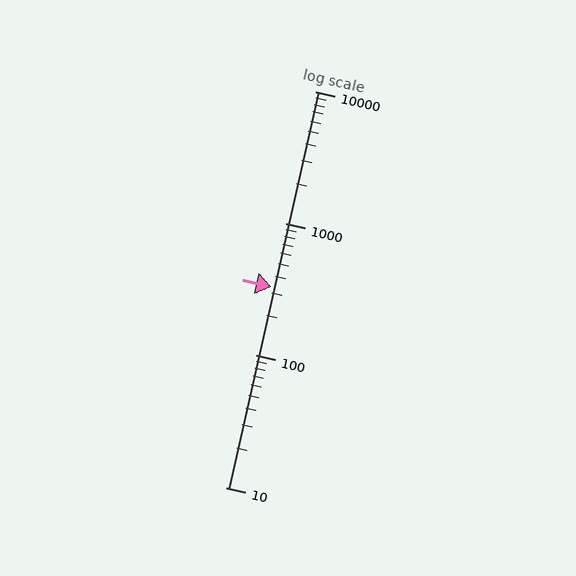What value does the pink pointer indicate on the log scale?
The pointer indicates approximately 330.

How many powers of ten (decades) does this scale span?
The scale spans 3 decades, from 10 to 10000.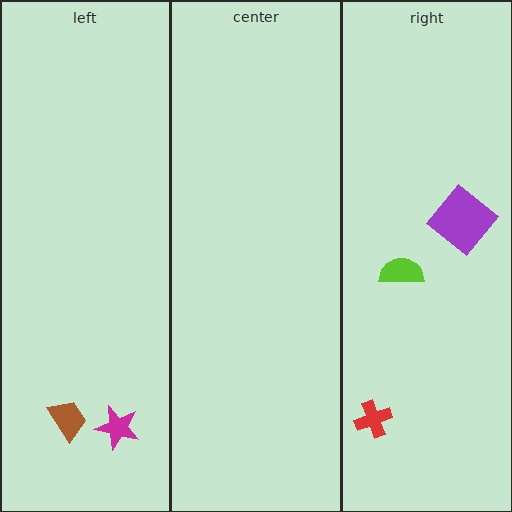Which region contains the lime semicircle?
The right region.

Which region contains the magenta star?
The left region.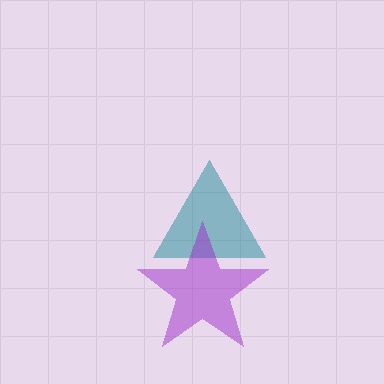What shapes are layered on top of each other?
The layered shapes are: a teal triangle, a purple star.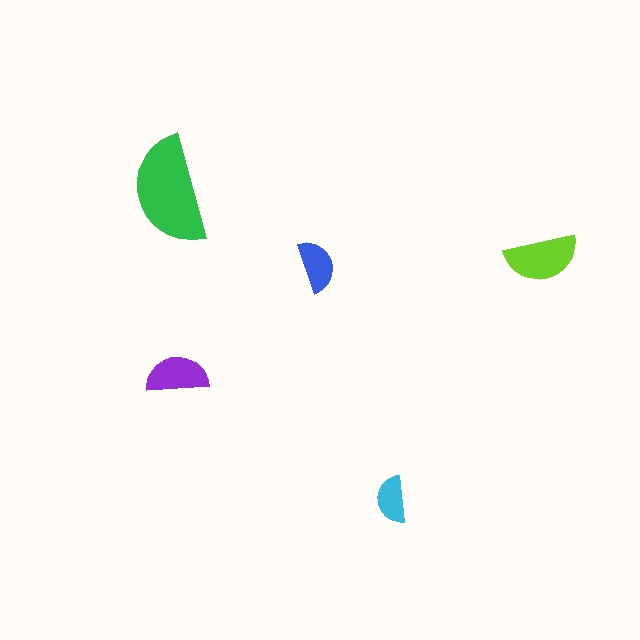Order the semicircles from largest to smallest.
the green one, the lime one, the purple one, the blue one, the cyan one.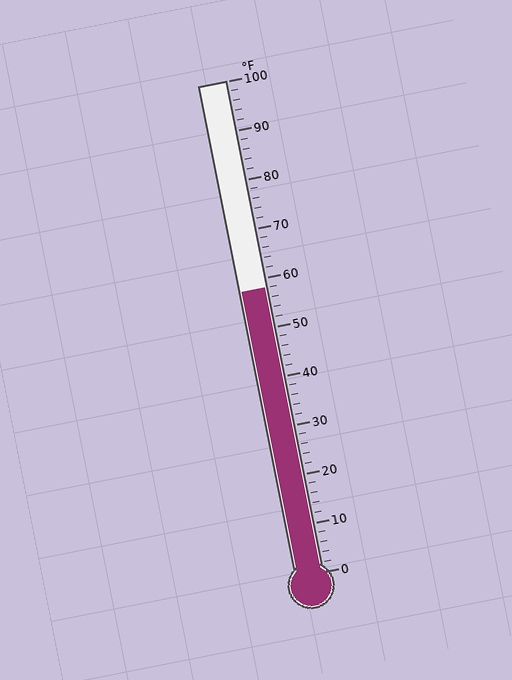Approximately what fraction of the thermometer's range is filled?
The thermometer is filled to approximately 60% of its range.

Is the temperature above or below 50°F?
The temperature is above 50°F.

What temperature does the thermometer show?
The thermometer shows approximately 58°F.